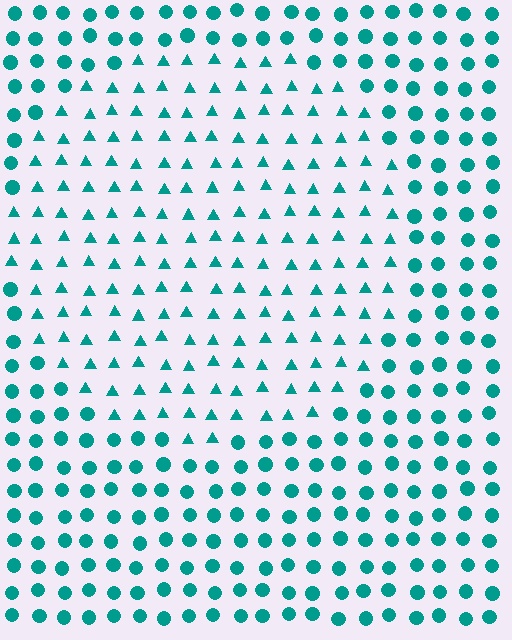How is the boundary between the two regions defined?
The boundary is defined by a change in element shape: triangles inside vs. circles outside. All elements share the same color and spacing.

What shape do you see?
I see a circle.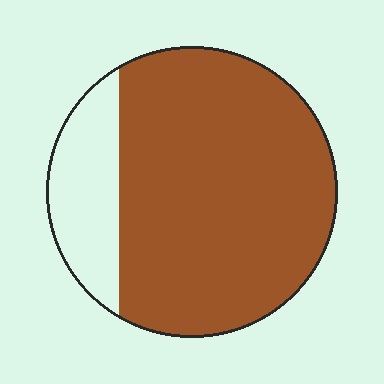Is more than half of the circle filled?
Yes.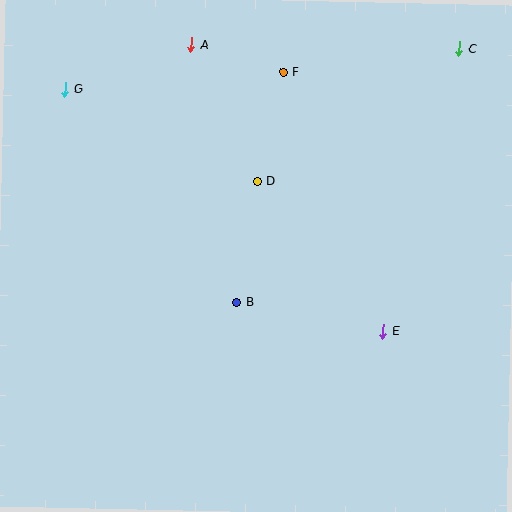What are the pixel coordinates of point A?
Point A is at (191, 45).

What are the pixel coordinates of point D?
Point D is at (257, 181).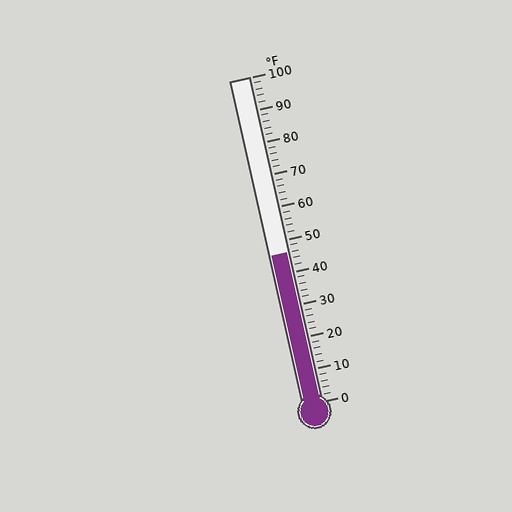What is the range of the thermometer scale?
The thermometer scale ranges from 0°F to 100°F.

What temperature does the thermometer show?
The thermometer shows approximately 46°F.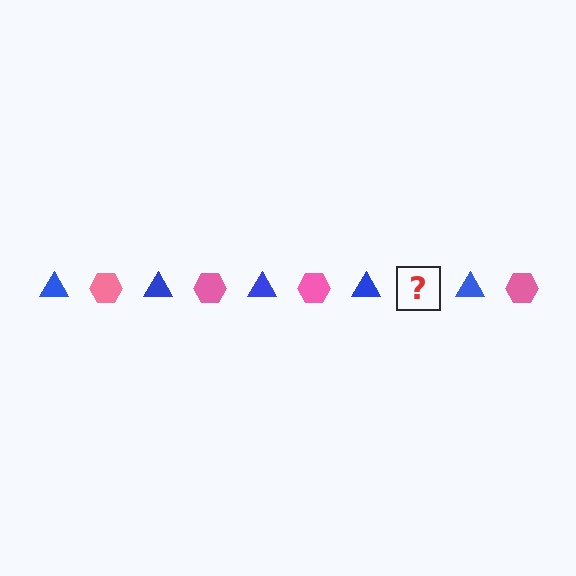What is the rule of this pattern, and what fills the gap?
The rule is that the pattern alternates between blue triangle and pink hexagon. The gap should be filled with a pink hexagon.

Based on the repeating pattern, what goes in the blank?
The blank should be a pink hexagon.